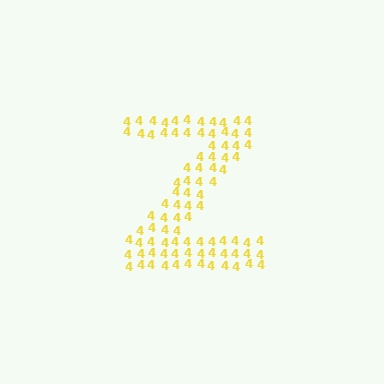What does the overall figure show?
The overall figure shows the letter Z.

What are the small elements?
The small elements are digit 4's.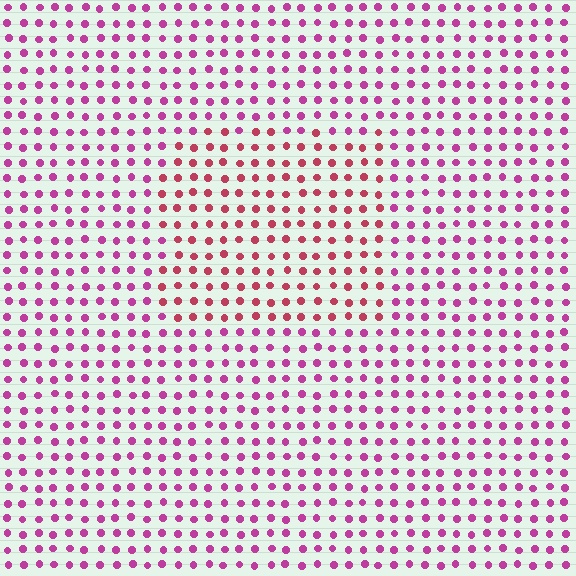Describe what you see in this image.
The image is filled with small magenta elements in a uniform arrangement. A rectangle-shaped region is visible where the elements are tinted to a slightly different hue, forming a subtle color boundary.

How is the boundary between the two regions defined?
The boundary is defined purely by a slight shift in hue (about 31 degrees). Spacing, size, and orientation are identical on both sides.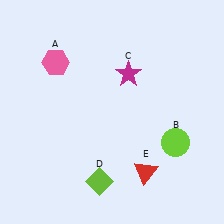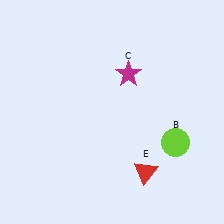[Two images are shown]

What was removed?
The pink hexagon (A), the lime diamond (D) were removed in Image 2.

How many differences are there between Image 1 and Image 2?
There are 2 differences between the two images.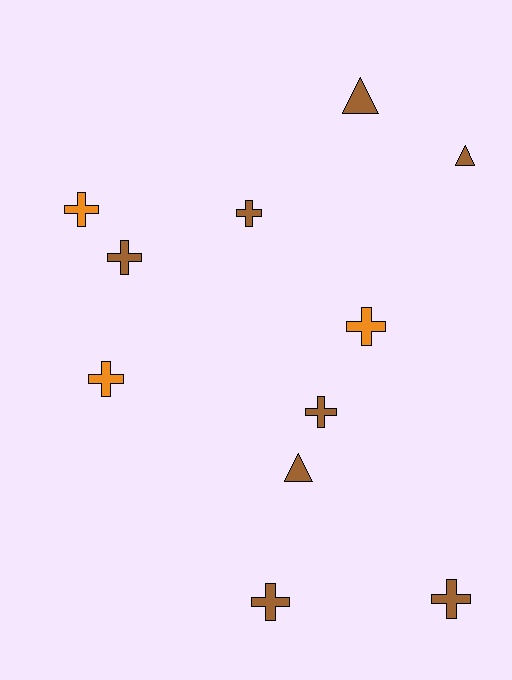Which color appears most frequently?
Brown, with 8 objects.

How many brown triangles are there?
There are 3 brown triangles.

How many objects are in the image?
There are 11 objects.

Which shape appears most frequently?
Cross, with 8 objects.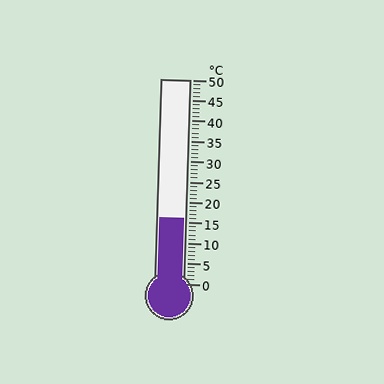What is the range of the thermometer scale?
The thermometer scale ranges from 0°C to 50°C.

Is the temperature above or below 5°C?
The temperature is above 5°C.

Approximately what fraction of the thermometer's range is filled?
The thermometer is filled to approximately 30% of its range.